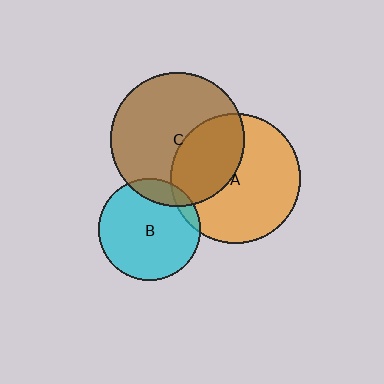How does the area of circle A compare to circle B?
Approximately 1.6 times.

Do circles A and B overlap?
Yes.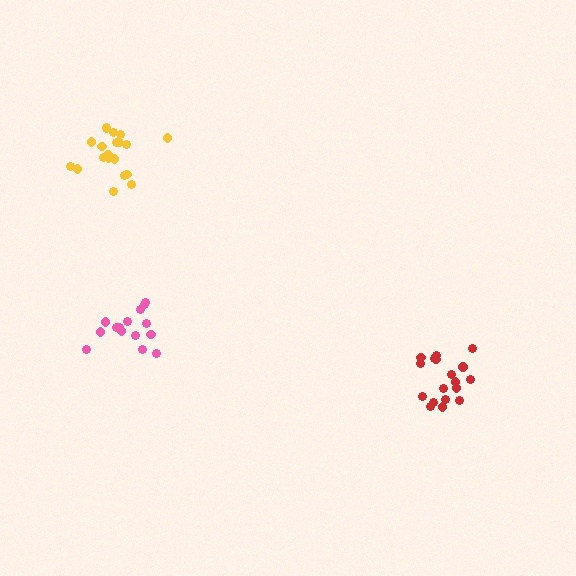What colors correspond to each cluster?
The clusters are colored: yellow, pink, red.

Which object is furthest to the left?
The yellow cluster is leftmost.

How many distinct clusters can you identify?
There are 3 distinct clusters.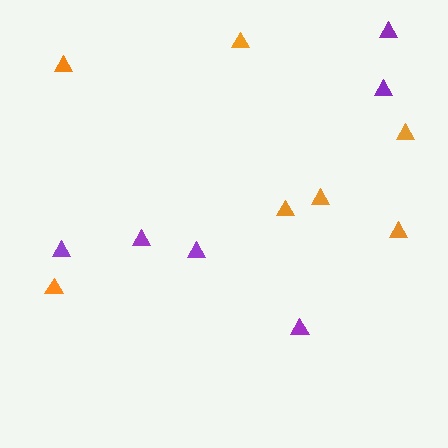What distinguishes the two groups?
There are 2 groups: one group of orange triangles (7) and one group of purple triangles (6).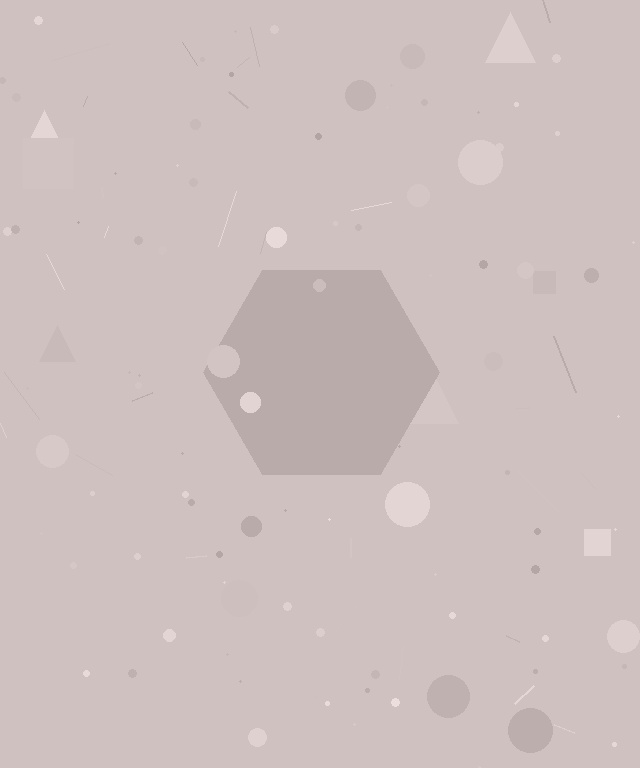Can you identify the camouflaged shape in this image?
The camouflaged shape is a hexagon.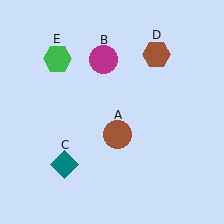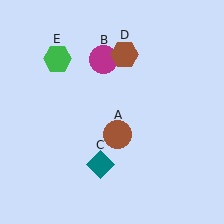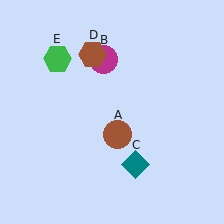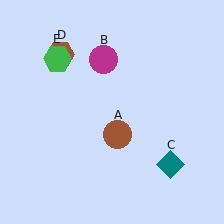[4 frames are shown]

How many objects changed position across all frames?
2 objects changed position: teal diamond (object C), brown hexagon (object D).